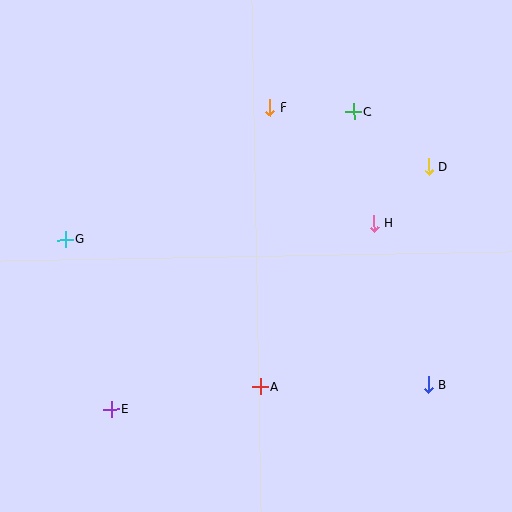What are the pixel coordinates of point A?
Point A is at (261, 387).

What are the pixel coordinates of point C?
Point C is at (354, 112).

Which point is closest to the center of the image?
Point H at (374, 223) is closest to the center.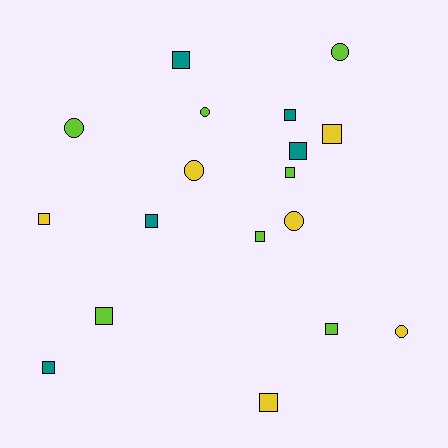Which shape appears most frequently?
Square, with 12 objects.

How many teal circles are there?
There are no teal circles.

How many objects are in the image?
There are 18 objects.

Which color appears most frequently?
Lime, with 7 objects.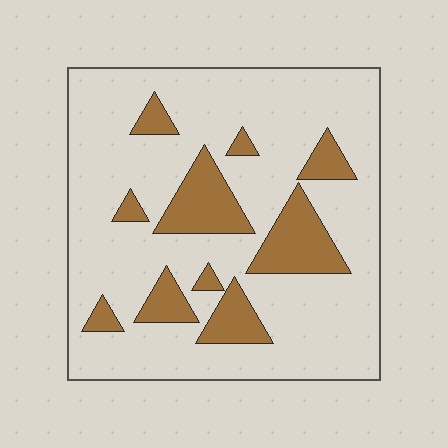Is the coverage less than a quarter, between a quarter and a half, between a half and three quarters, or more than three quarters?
Less than a quarter.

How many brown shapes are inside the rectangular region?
10.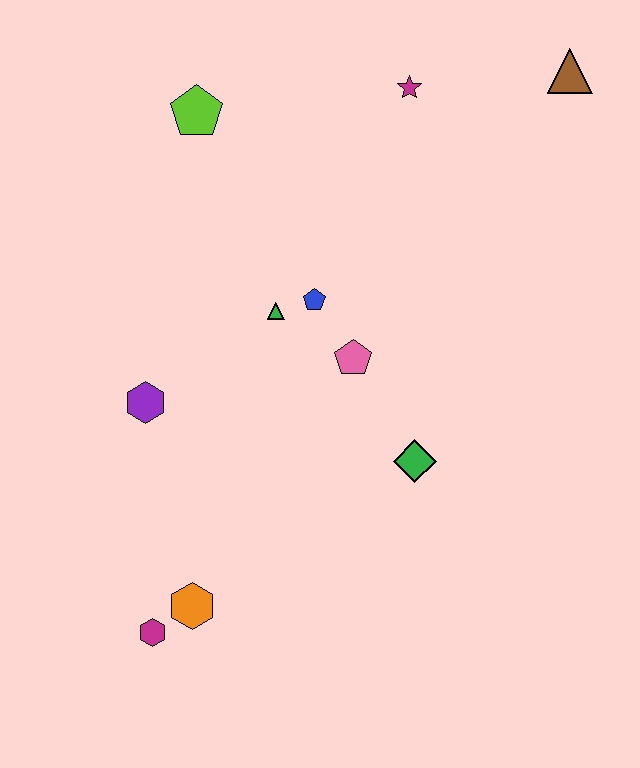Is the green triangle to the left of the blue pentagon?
Yes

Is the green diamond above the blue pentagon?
No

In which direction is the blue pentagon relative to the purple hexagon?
The blue pentagon is to the right of the purple hexagon.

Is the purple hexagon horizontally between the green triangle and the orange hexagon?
No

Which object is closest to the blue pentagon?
The green triangle is closest to the blue pentagon.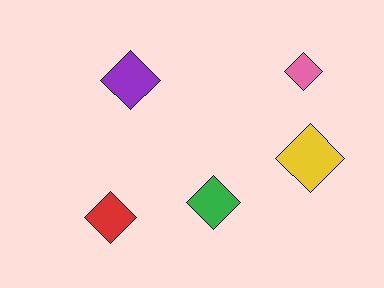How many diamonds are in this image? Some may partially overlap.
There are 5 diamonds.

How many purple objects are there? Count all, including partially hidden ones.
There is 1 purple object.